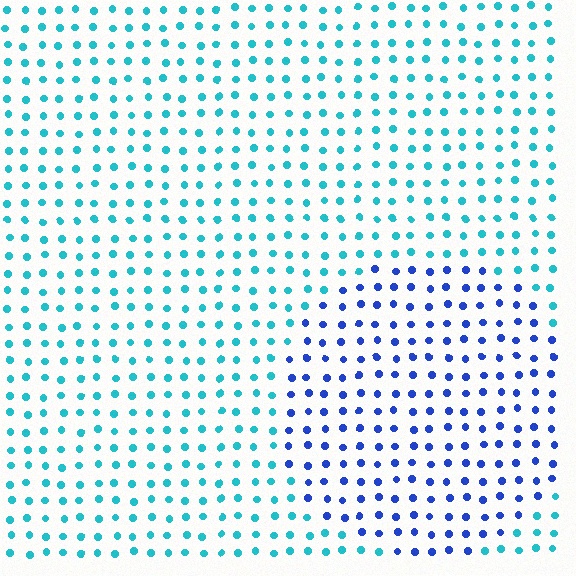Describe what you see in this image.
The image is filled with small cyan elements in a uniform arrangement. A circle-shaped region is visible where the elements are tinted to a slightly different hue, forming a subtle color boundary.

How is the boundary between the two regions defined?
The boundary is defined purely by a slight shift in hue (about 46 degrees). Spacing, size, and orientation are identical on both sides.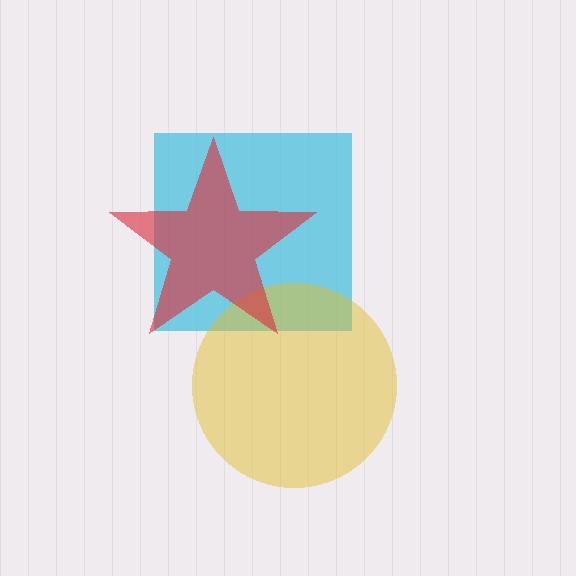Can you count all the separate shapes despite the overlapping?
Yes, there are 3 separate shapes.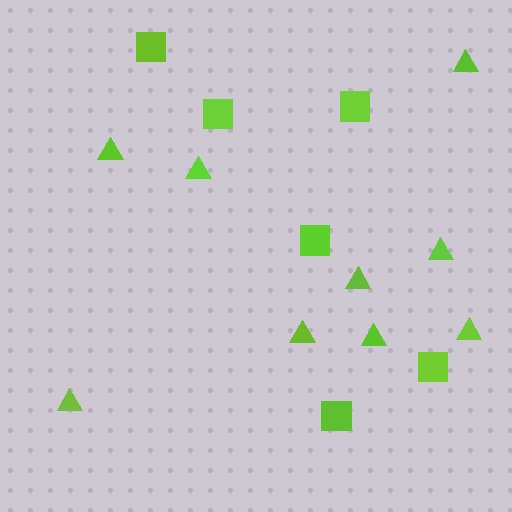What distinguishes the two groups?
There are 2 groups: one group of squares (6) and one group of triangles (9).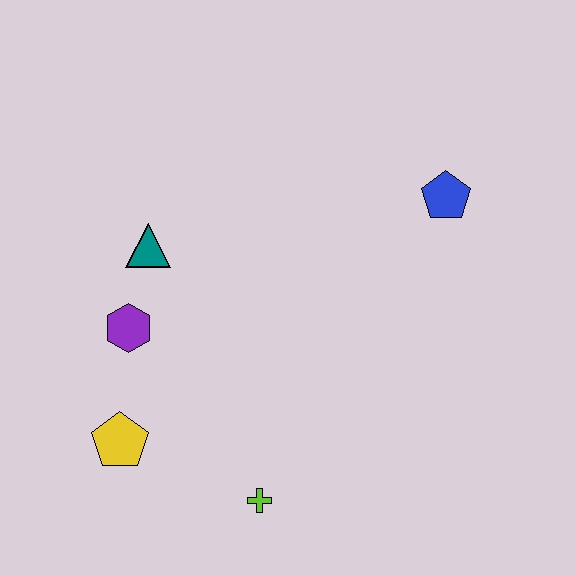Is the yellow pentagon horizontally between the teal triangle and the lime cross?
No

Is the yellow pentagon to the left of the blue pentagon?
Yes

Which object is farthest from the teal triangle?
The blue pentagon is farthest from the teal triangle.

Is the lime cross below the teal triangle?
Yes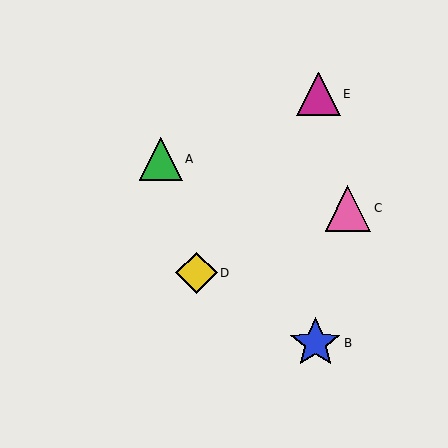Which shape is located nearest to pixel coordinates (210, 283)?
The yellow diamond (labeled D) at (196, 273) is nearest to that location.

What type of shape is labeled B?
Shape B is a blue star.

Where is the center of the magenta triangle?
The center of the magenta triangle is at (318, 94).